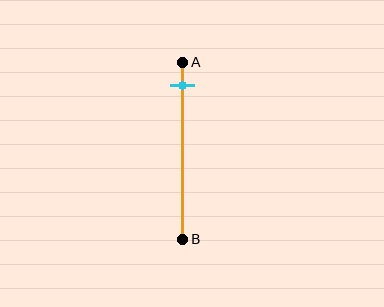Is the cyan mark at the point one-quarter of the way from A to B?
No, the mark is at about 15% from A, not at the 25% one-quarter point.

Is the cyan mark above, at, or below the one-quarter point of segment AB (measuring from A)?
The cyan mark is above the one-quarter point of segment AB.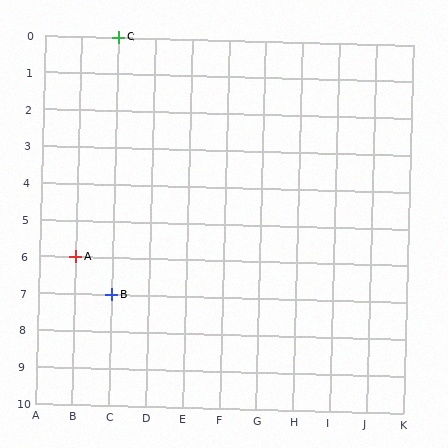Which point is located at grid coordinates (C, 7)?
Point B is at (C, 7).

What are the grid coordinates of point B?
Point B is at grid coordinates (C, 7).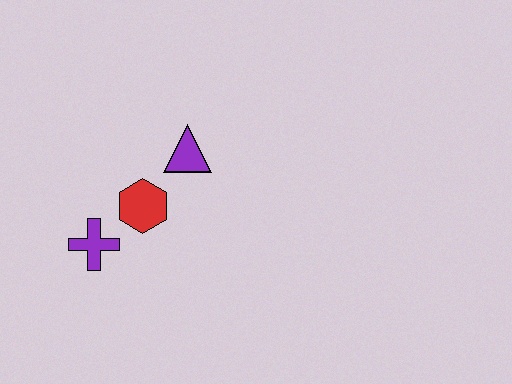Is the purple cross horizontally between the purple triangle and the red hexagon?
No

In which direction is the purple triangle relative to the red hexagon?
The purple triangle is above the red hexagon.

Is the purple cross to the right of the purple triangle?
No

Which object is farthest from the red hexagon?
The purple triangle is farthest from the red hexagon.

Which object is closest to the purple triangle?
The red hexagon is closest to the purple triangle.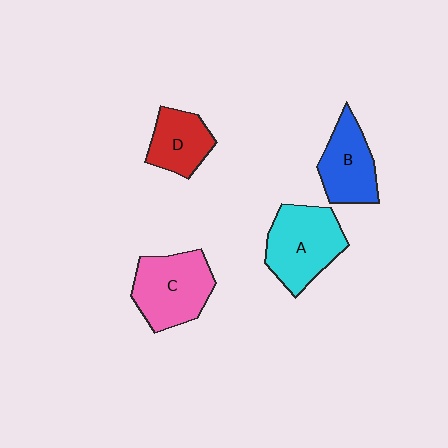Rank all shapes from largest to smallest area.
From largest to smallest: A (cyan), C (pink), B (blue), D (red).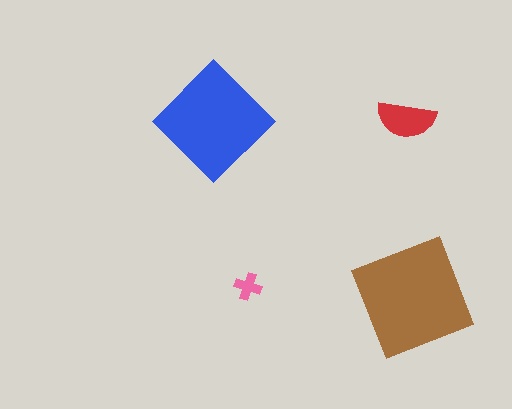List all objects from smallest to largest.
The pink cross, the red semicircle, the blue diamond, the brown square.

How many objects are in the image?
There are 4 objects in the image.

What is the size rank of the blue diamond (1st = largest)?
2nd.